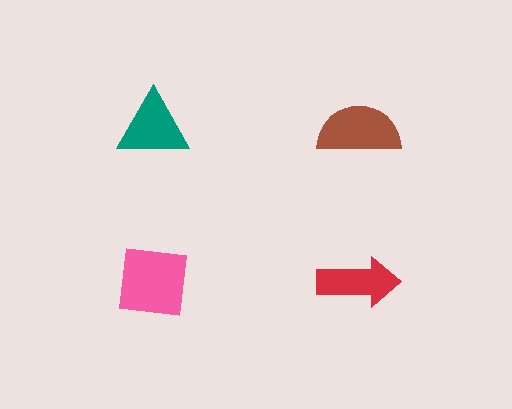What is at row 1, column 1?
A teal triangle.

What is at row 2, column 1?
A pink square.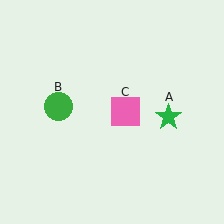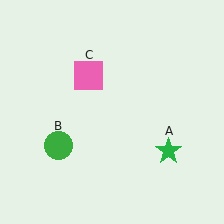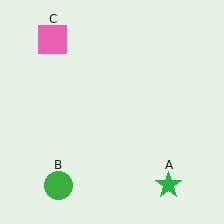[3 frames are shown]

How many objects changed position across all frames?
3 objects changed position: green star (object A), green circle (object B), pink square (object C).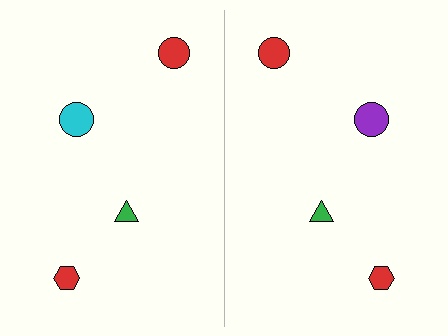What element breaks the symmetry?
The purple circle on the right side breaks the symmetry — its mirror counterpart is cyan.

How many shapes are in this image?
There are 8 shapes in this image.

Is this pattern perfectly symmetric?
No, the pattern is not perfectly symmetric. The purple circle on the right side breaks the symmetry — its mirror counterpart is cyan.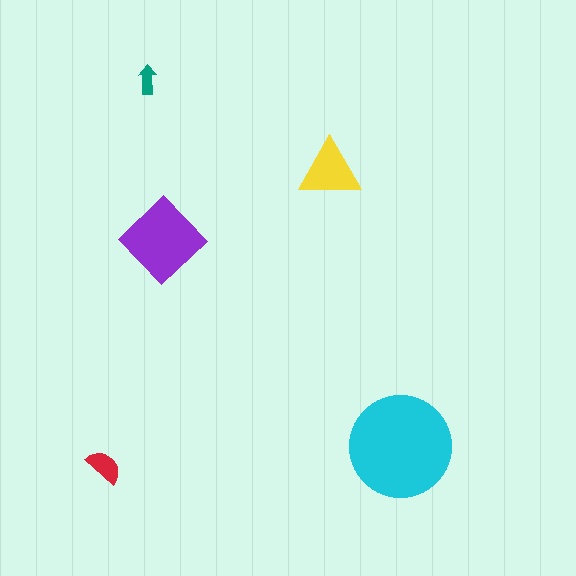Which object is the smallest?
The teal arrow.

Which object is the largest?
The cyan circle.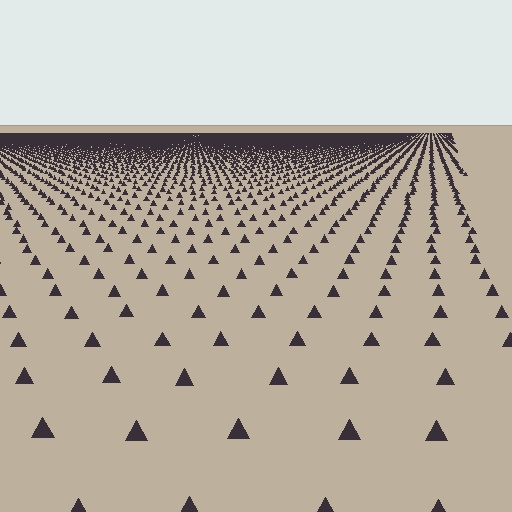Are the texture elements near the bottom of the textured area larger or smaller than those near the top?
Larger. Near the bottom, elements are closer to the viewer and appear at a bigger on-screen size.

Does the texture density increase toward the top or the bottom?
Density increases toward the top.